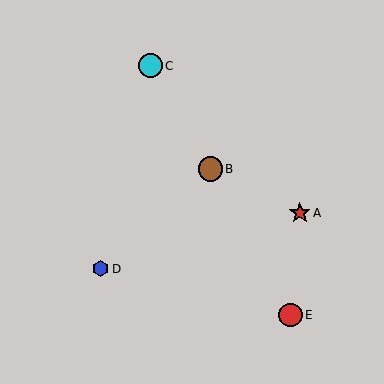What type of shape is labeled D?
Shape D is a blue hexagon.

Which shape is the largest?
The brown circle (labeled B) is the largest.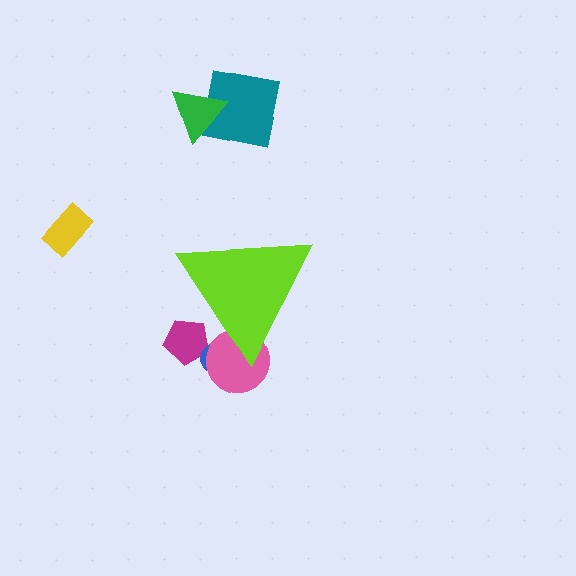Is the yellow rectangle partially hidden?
No, the yellow rectangle is fully visible.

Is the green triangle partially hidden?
No, the green triangle is fully visible.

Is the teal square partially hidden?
No, the teal square is fully visible.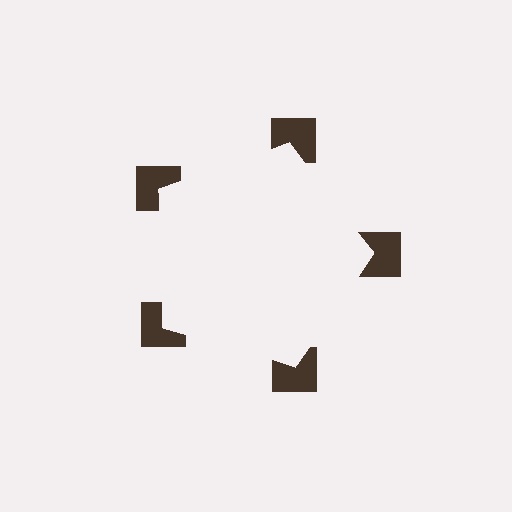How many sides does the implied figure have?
5 sides.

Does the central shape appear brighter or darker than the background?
It typically appears slightly brighter than the background, even though no actual brightness change is drawn.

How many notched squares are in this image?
There are 5 — one at each vertex of the illusory pentagon.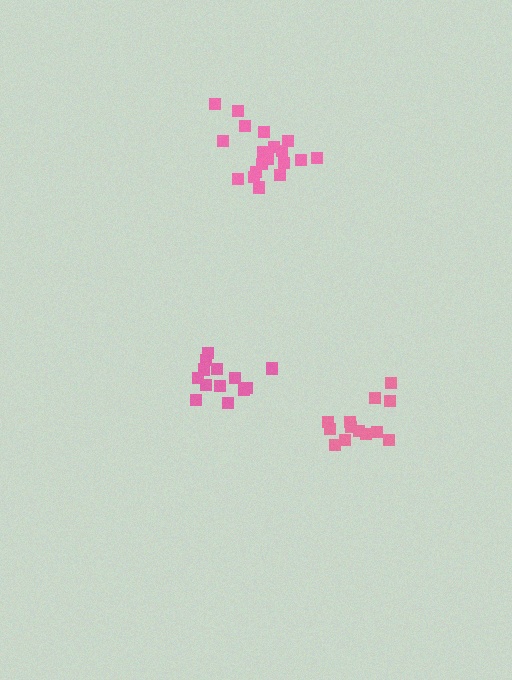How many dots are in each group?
Group 1: 13 dots, Group 2: 13 dots, Group 3: 19 dots (45 total).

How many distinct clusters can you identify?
There are 3 distinct clusters.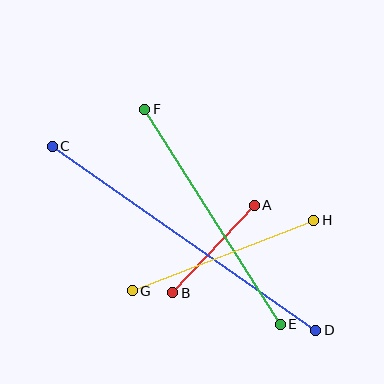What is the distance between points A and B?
The distance is approximately 120 pixels.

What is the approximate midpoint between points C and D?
The midpoint is at approximately (184, 238) pixels.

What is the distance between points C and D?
The distance is approximately 321 pixels.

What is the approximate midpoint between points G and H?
The midpoint is at approximately (223, 255) pixels.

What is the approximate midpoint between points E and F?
The midpoint is at approximately (213, 217) pixels.